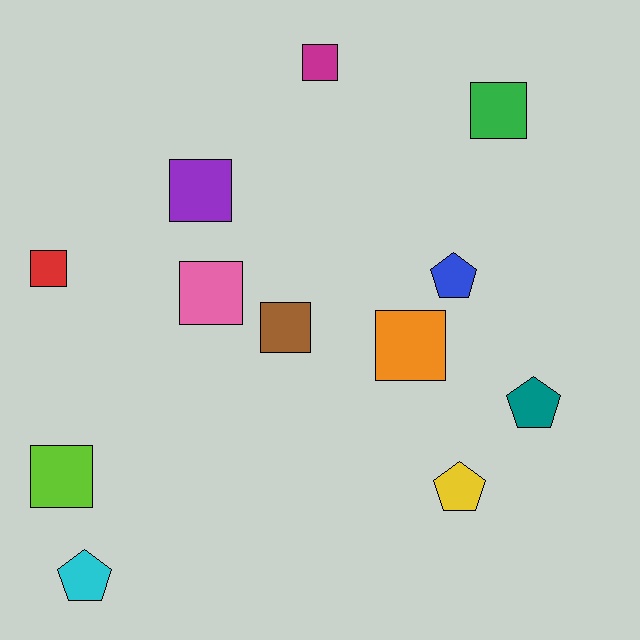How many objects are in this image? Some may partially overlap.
There are 12 objects.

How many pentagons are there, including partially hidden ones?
There are 4 pentagons.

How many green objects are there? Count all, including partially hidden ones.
There is 1 green object.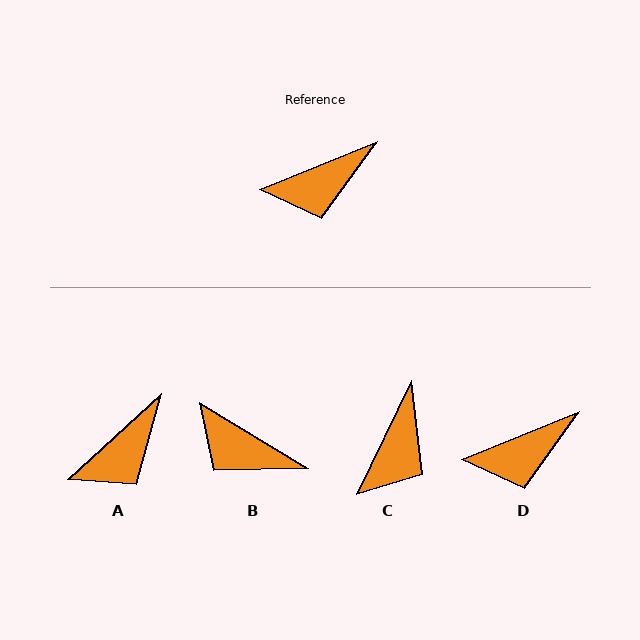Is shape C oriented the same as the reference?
No, it is off by about 42 degrees.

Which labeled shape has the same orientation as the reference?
D.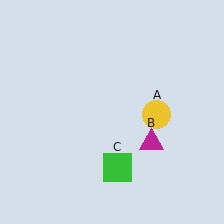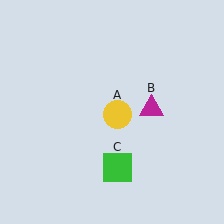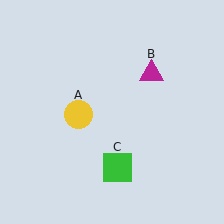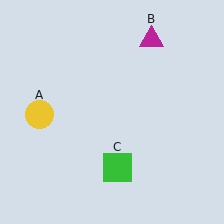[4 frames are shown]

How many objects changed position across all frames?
2 objects changed position: yellow circle (object A), magenta triangle (object B).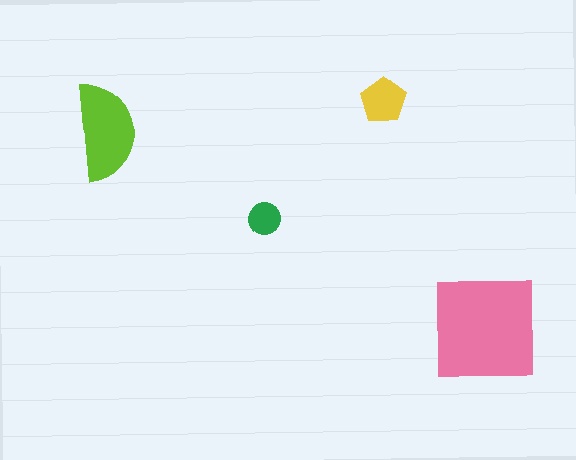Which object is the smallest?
The green circle.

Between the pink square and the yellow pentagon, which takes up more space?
The pink square.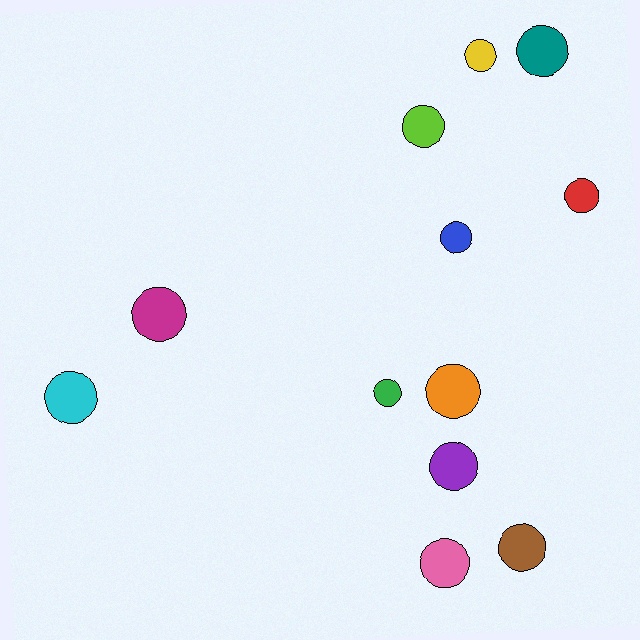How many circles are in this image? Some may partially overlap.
There are 12 circles.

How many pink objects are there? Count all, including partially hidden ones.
There is 1 pink object.